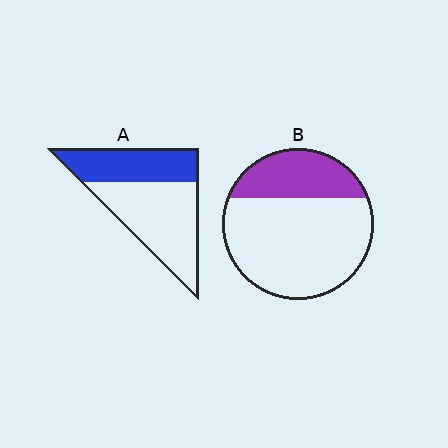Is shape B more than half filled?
No.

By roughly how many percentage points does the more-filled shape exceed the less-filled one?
By roughly 10 percentage points (A over B).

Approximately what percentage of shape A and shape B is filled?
A is approximately 40% and B is approximately 30%.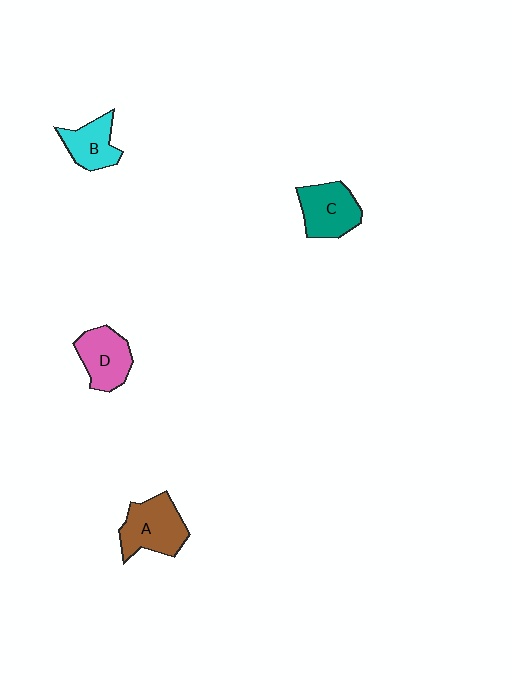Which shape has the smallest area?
Shape B (cyan).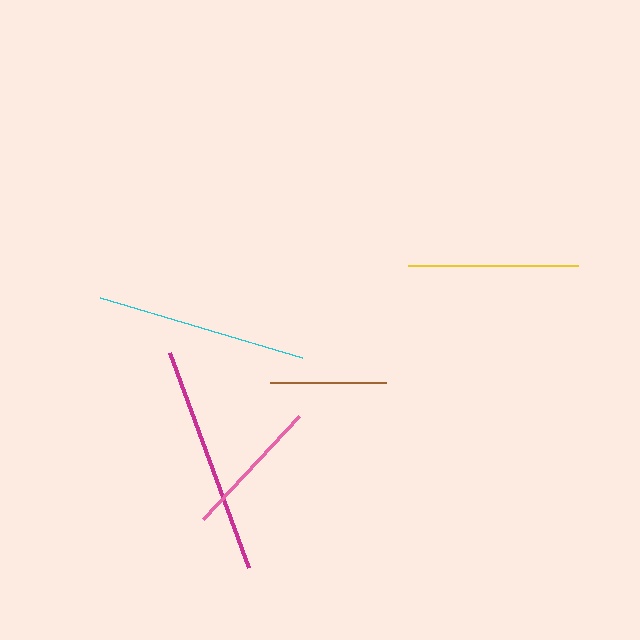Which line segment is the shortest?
The brown line is the shortest at approximately 116 pixels.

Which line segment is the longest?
The magenta line is the longest at approximately 229 pixels.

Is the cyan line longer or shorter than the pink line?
The cyan line is longer than the pink line.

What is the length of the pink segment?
The pink segment is approximately 140 pixels long.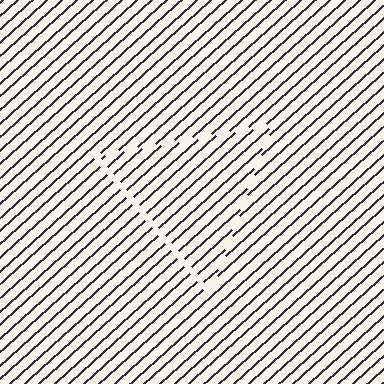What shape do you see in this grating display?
An illusory triangle. The interior of the shape contains the same grating, shifted by half a period — the contour is defined by the phase discontinuity where line-ends from the inner and outer gratings abut.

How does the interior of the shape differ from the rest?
The interior of the shape contains the same grating, shifted by half a period — the contour is defined by the phase discontinuity where line-ends from the inner and outer gratings abut.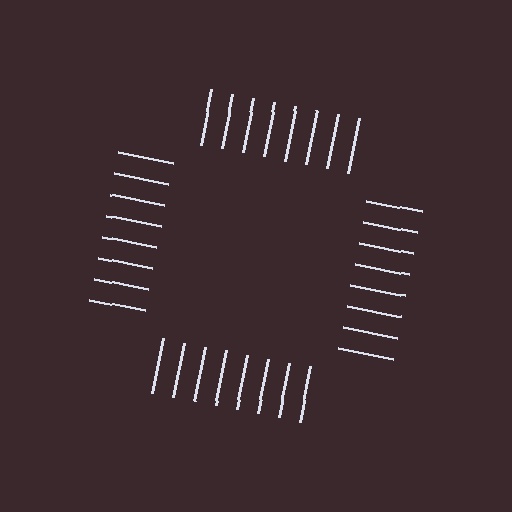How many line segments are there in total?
32 — 8 along each of the 4 edges.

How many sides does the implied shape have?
4 sides — the line-ends trace a square.